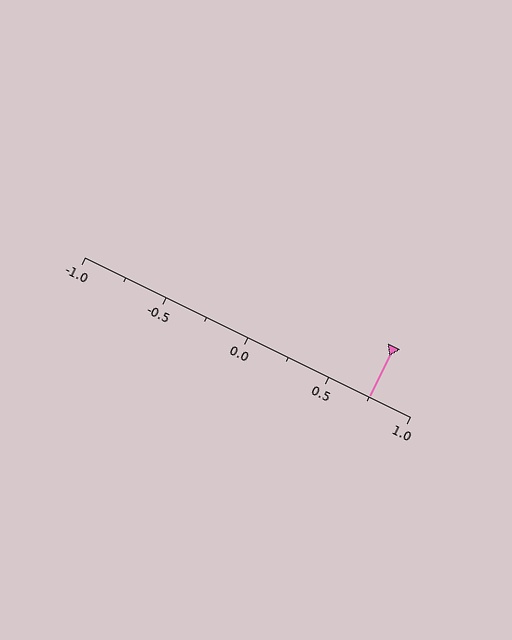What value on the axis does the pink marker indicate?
The marker indicates approximately 0.75.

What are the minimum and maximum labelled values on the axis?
The axis runs from -1.0 to 1.0.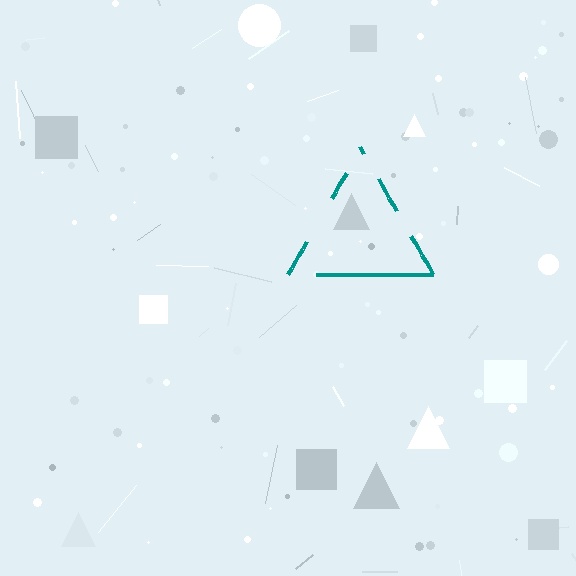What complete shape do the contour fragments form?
The contour fragments form a triangle.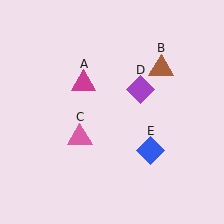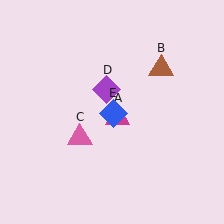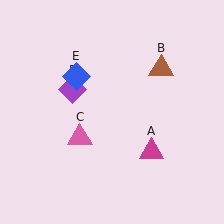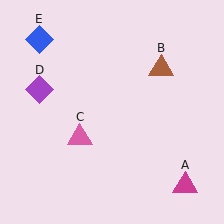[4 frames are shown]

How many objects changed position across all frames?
3 objects changed position: magenta triangle (object A), purple diamond (object D), blue diamond (object E).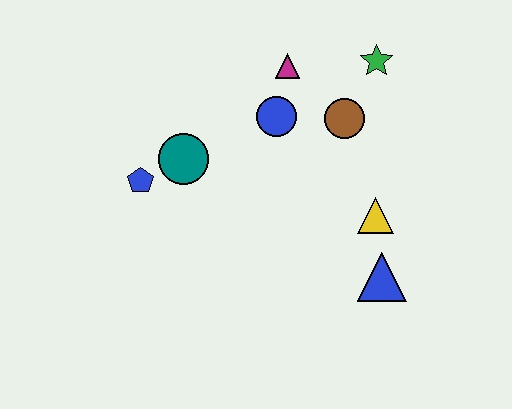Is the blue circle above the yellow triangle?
Yes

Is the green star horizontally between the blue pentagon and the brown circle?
No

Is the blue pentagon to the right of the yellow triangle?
No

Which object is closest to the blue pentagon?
The teal circle is closest to the blue pentagon.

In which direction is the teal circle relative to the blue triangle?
The teal circle is to the left of the blue triangle.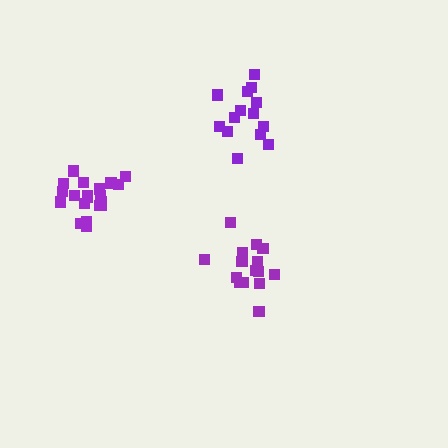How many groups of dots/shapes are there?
There are 3 groups.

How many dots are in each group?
Group 1: 16 dots, Group 2: 20 dots, Group 3: 15 dots (51 total).